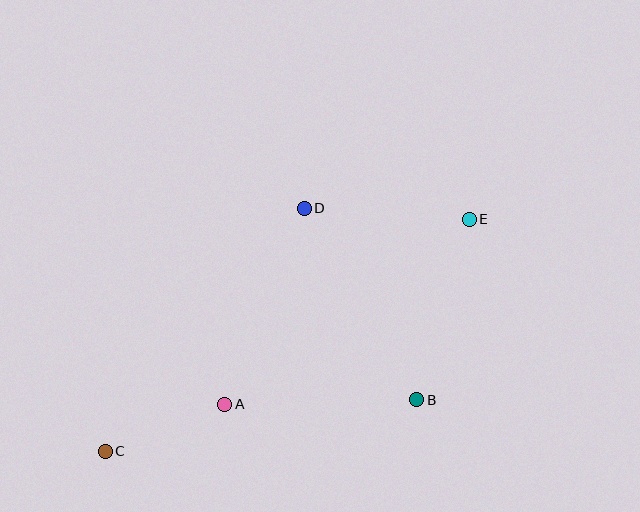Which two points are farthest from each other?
Points C and E are farthest from each other.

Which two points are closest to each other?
Points A and C are closest to each other.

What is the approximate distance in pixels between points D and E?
The distance between D and E is approximately 166 pixels.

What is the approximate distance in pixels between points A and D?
The distance between A and D is approximately 211 pixels.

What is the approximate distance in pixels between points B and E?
The distance between B and E is approximately 188 pixels.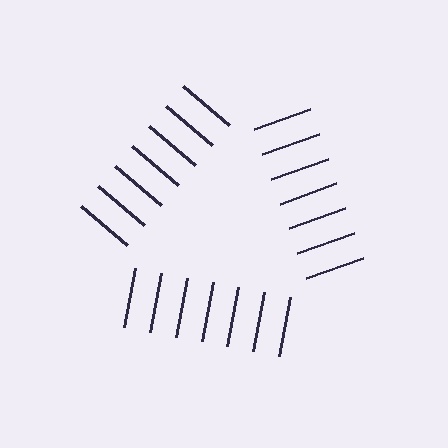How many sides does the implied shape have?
3 sides — the line-ends trace a triangle.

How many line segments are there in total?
21 — 7 along each of the 3 edges.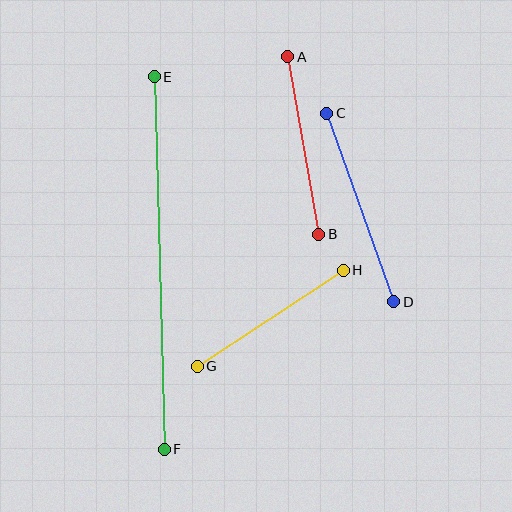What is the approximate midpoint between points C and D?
The midpoint is at approximately (360, 208) pixels.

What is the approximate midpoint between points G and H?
The midpoint is at approximately (270, 318) pixels.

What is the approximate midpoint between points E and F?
The midpoint is at approximately (159, 263) pixels.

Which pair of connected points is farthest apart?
Points E and F are farthest apart.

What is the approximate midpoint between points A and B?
The midpoint is at approximately (303, 145) pixels.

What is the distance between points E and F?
The distance is approximately 373 pixels.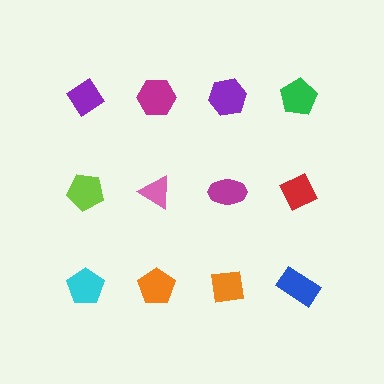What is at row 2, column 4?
A red diamond.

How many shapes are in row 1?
4 shapes.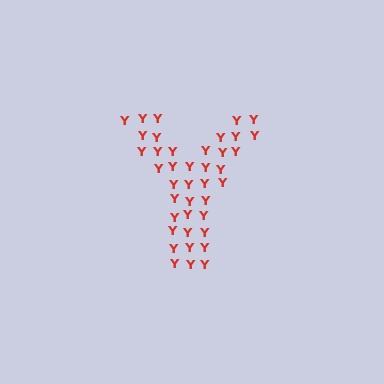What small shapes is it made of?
It is made of small letter Y's.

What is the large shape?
The large shape is the letter Y.